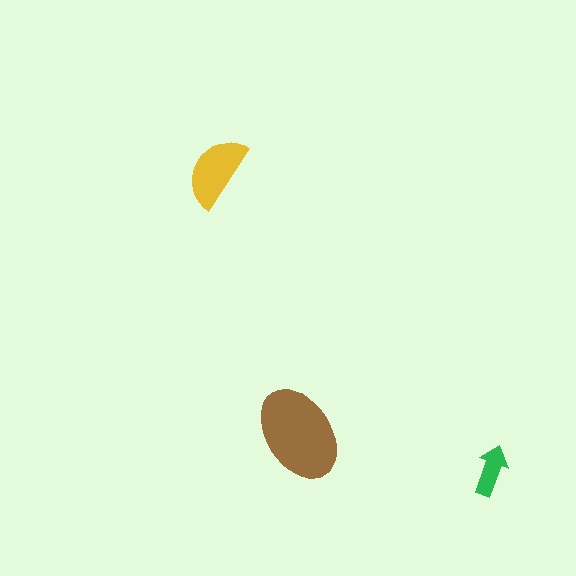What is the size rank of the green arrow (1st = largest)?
3rd.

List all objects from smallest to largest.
The green arrow, the yellow semicircle, the brown ellipse.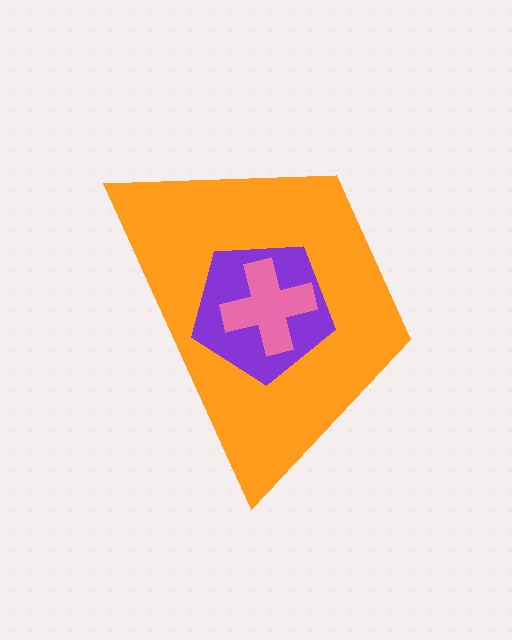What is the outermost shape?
The orange trapezoid.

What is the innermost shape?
The pink cross.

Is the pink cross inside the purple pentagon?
Yes.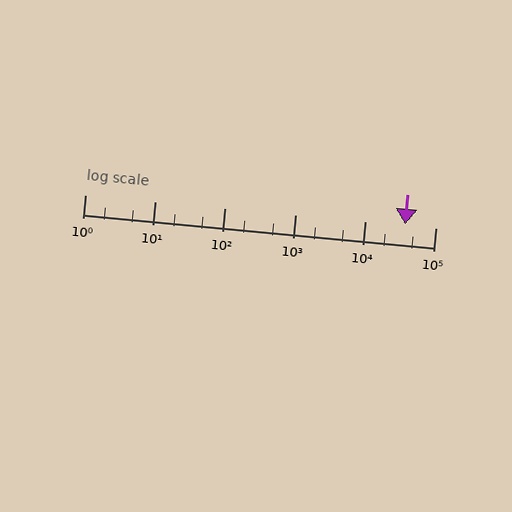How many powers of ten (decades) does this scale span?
The scale spans 5 decades, from 1 to 100000.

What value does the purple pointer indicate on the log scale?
The pointer indicates approximately 37000.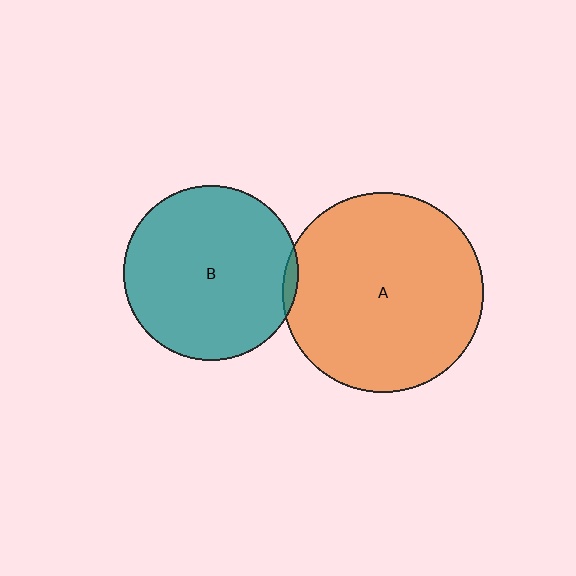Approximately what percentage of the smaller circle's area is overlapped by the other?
Approximately 5%.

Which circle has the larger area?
Circle A (orange).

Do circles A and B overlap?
Yes.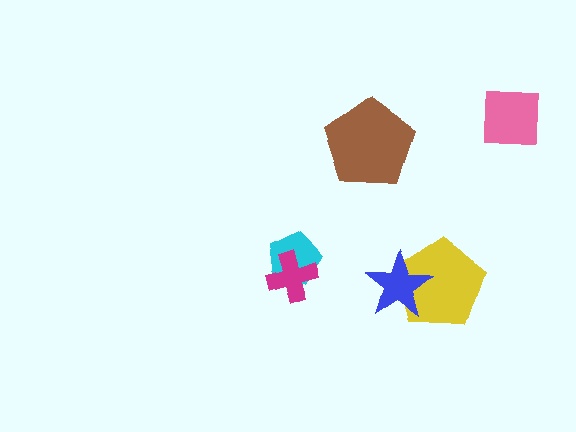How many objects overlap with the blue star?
1 object overlaps with the blue star.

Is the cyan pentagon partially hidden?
Yes, it is partially covered by another shape.